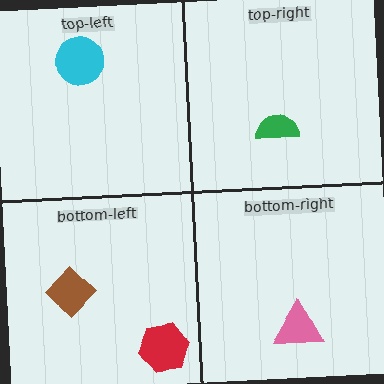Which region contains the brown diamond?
The bottom-left region.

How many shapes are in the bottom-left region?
2.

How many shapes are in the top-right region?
1.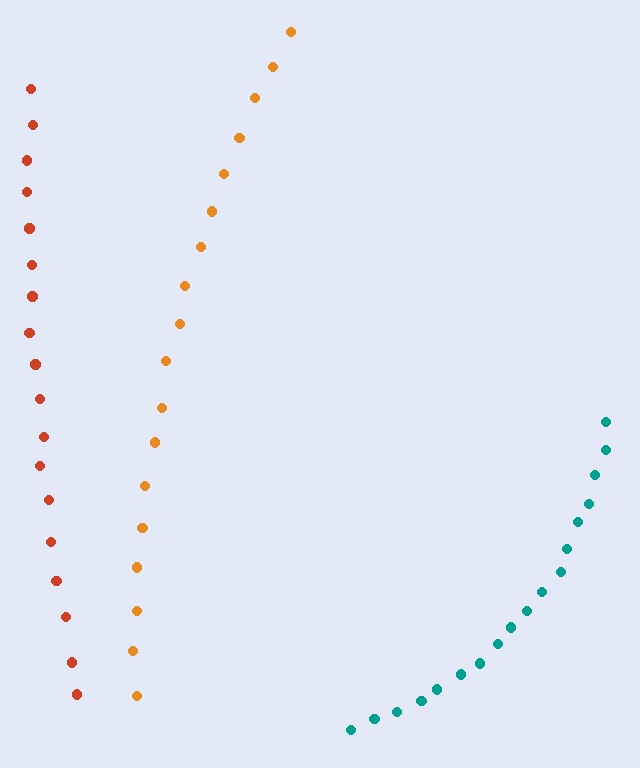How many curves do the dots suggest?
There are 3 distinct paths.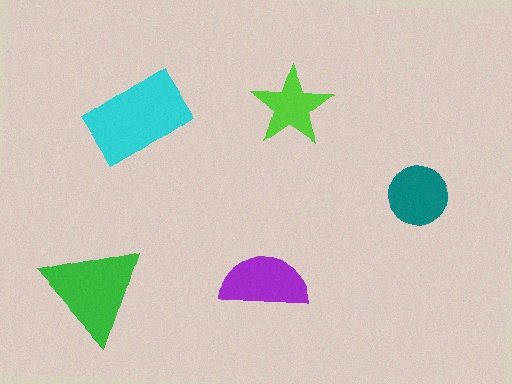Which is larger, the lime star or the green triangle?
The green triangle.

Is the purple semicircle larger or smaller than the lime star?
Larger.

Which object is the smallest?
The lime star.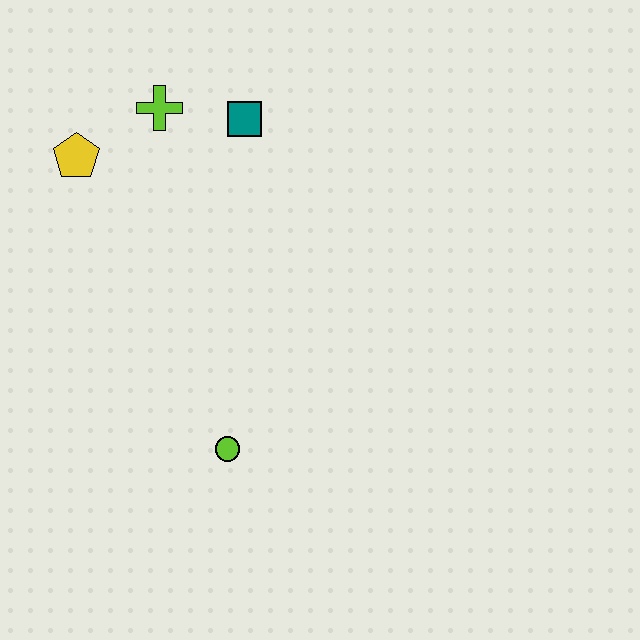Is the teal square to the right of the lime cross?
Yes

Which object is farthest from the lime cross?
The lime circle is farthest from the lime cross.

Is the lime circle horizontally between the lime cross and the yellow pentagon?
No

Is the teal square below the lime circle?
No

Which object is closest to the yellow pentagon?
The lime cross is closest to the yellow pentagon.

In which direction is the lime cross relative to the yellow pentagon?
The lime cross is to the right of the yellow pentagon.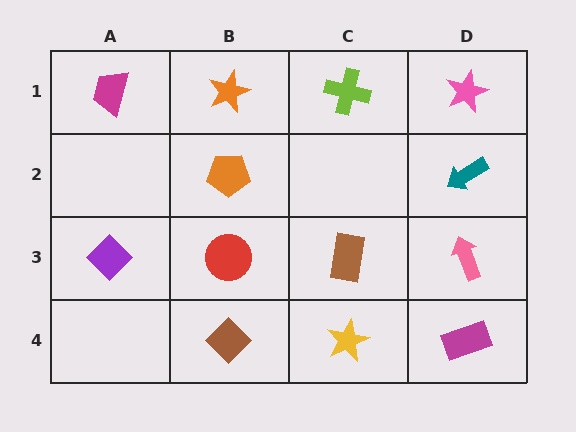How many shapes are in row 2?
2 shapes.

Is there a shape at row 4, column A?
No, that cell is empty.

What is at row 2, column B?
An orange pentagon.